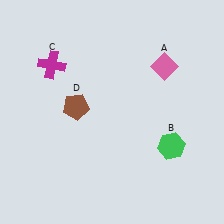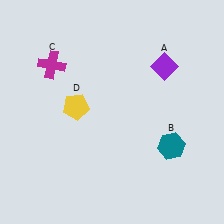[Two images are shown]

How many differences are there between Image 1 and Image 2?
There are 3 differences between the two images.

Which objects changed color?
A changed from pink to purple. B changed from green to teal. D changed from brown to yellow.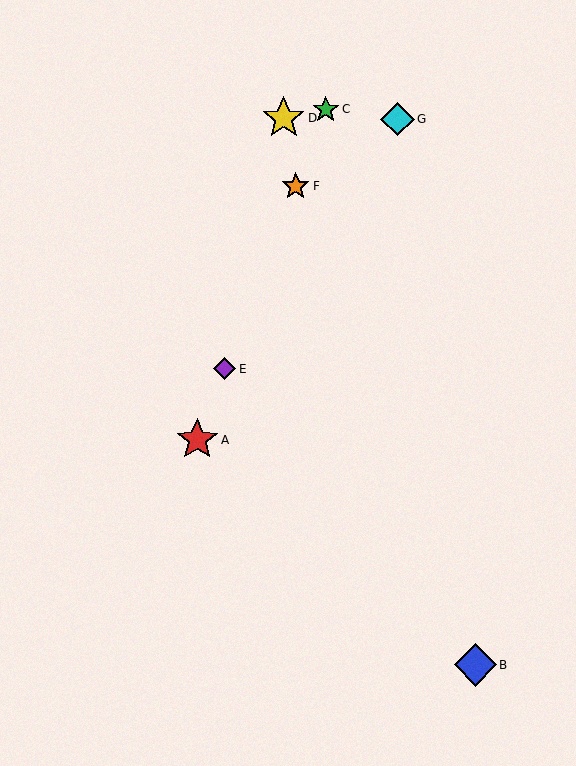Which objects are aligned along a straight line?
Objects A, C, E, F are aligned along a straight line.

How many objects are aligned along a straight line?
4 objects (A, C, E, F) are aligned along a straight line.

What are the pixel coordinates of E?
Object E is at (225, 369).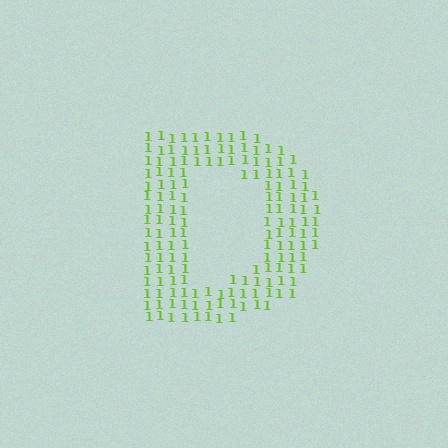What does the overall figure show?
The overall figure shows the letter D.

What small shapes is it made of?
It is made of small digit 1's.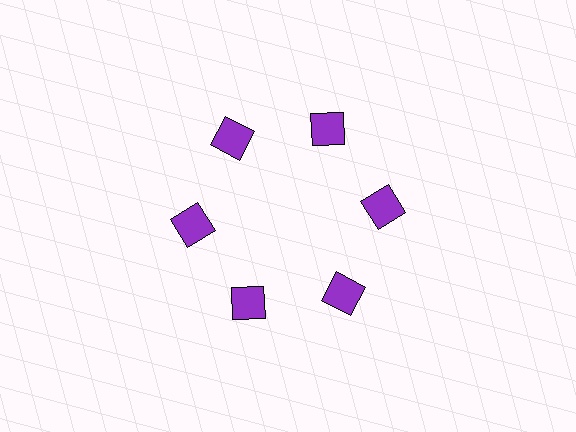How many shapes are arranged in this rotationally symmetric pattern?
There are 6 shapes, arranged in 6 groups of 1.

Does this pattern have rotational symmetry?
Yes, this pattern has 6-fold rotational symmetry. It looks the same after rotating 60 degrees around the center.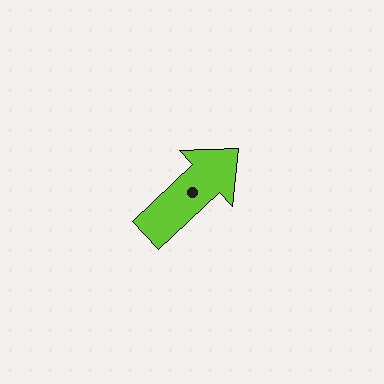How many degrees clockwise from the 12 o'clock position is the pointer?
Approximately 47 degrees.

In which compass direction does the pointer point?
Northeast.